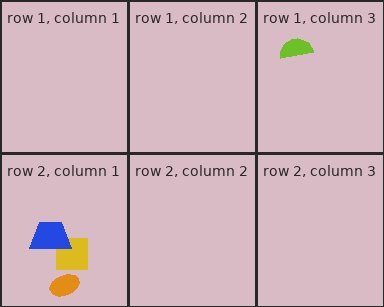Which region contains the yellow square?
The row 2, column 1 region.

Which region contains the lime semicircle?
The row 1, column 3 region.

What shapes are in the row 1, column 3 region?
The lime semicircle.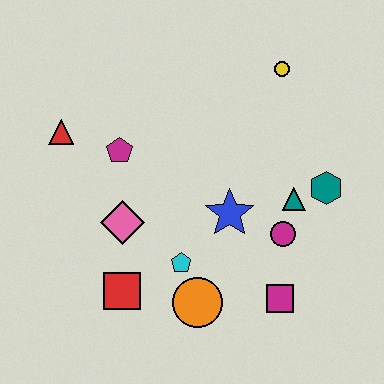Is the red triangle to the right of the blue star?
No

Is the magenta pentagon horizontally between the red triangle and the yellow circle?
Yes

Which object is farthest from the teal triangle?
The red triangle is farthest from the teal triangle.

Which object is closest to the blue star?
The magenta circle is closest to the blue star.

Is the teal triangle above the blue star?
Yes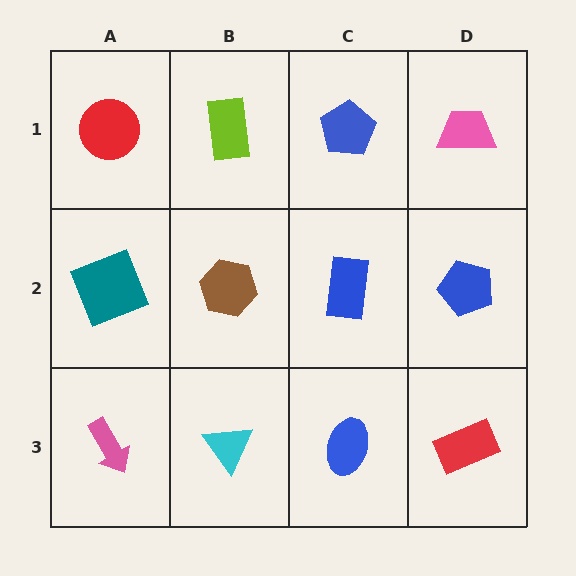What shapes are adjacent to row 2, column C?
A blue pentagon (row 1, column C), a blue ellipse (row 3, column C), a brown hexagon (row 2, column B), a blue pentagon (row 2, column D).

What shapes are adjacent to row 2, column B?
A lime rectangle (row 1, column B), a cyan triangle (row 3, column B), a teal square (row 2, column A), a blue rectangle (row 2, column C).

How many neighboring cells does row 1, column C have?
3.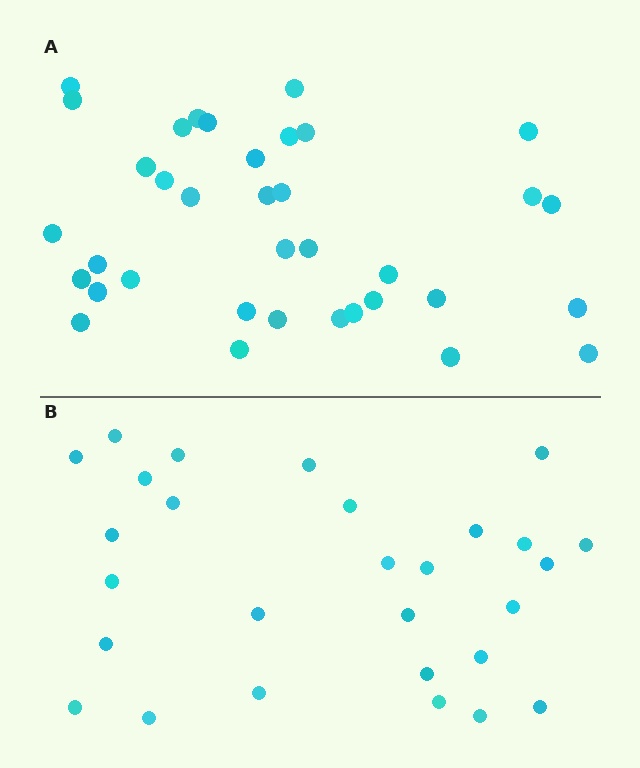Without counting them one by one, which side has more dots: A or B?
Region A (the top region) has more dots.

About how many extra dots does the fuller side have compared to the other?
Region A has roughly 8 or so more dots than region B.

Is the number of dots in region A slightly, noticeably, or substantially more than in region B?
Region A has noticeably more, but not dramatically so. The ratio is roughly 1.3 to 1.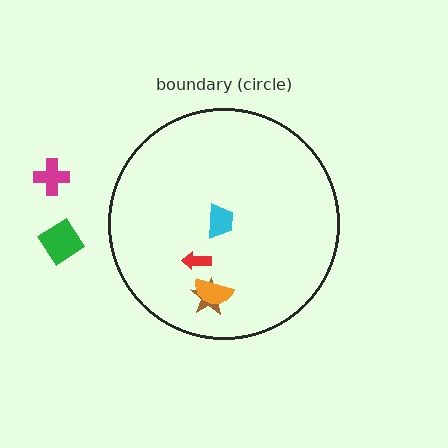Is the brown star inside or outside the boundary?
Inside.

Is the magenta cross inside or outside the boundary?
Outside.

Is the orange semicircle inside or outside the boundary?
Inside.